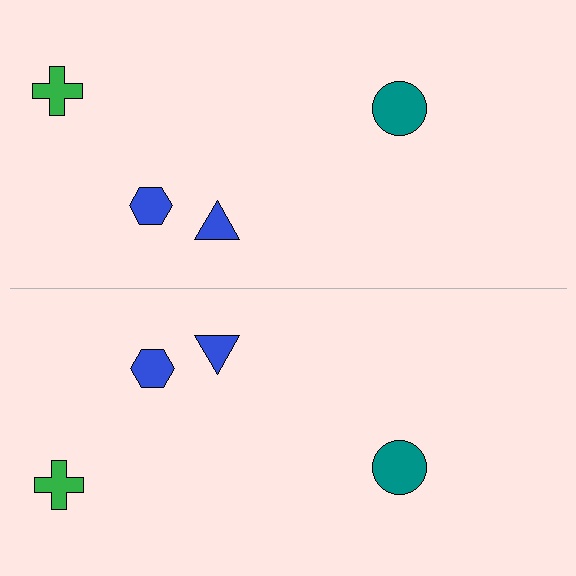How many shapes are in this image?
There are 8 shapes in this image.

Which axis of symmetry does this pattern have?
The pattern has a horizontal axis of symmetry running through the center of the image.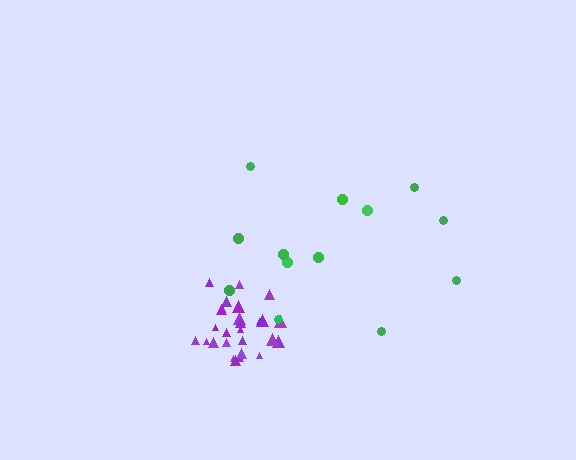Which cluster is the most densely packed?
Purple.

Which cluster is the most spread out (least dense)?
Green.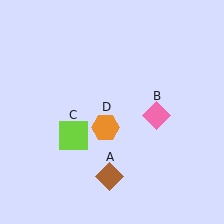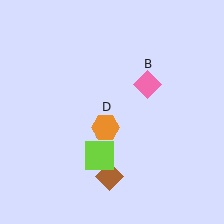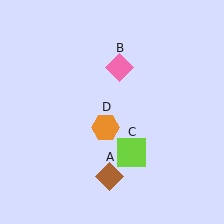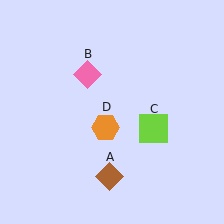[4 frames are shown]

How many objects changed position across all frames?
2 objects changed position: pink diamond (object B), lime square (object C).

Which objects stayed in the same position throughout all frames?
Brown diamond (object A) and orange hexagon (object D) remained stationary.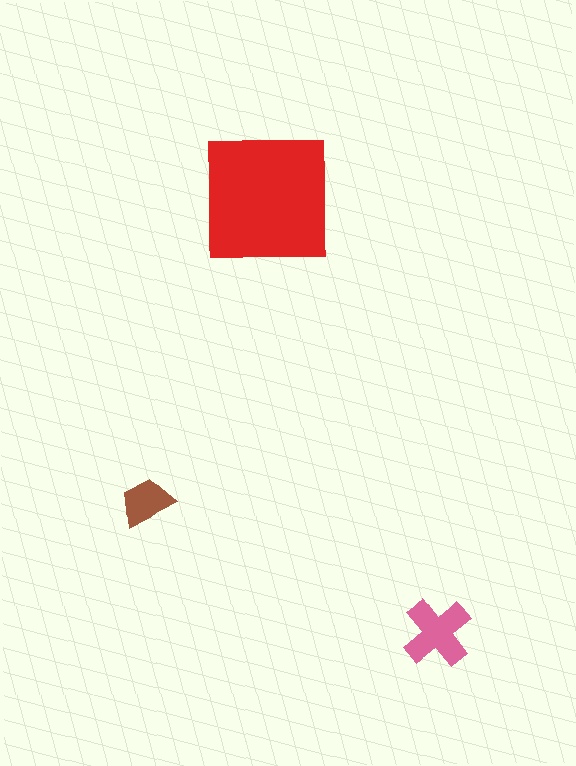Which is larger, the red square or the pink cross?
The red square.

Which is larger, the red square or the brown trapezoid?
The red square.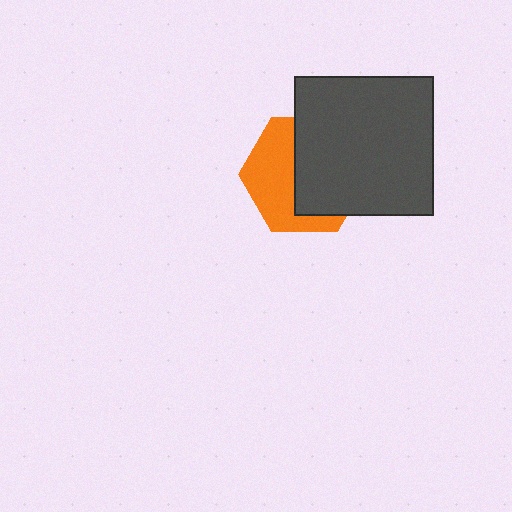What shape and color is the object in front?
The object in front is a dark gray square.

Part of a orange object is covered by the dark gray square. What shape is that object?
It is a hexagon.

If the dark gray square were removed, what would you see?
You would see the complete orange hexagon.